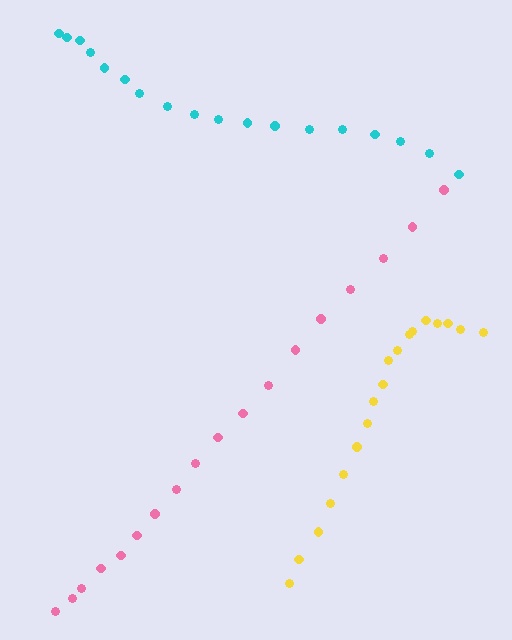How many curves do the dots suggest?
There are 3 distinct paths.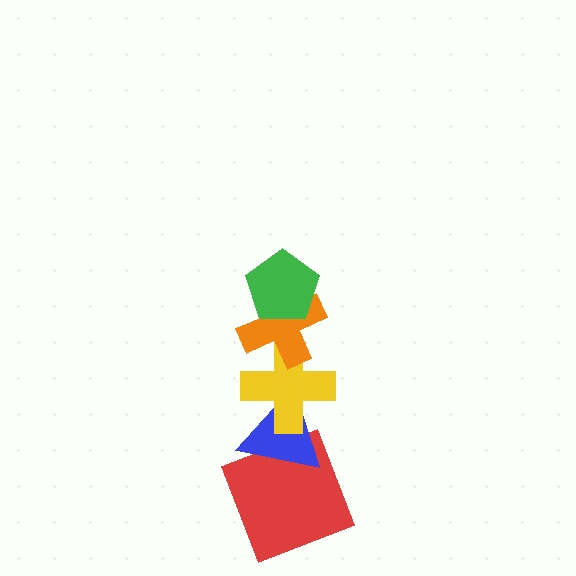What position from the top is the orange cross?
The orange cross is 2nd from the top.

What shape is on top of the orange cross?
The green pentagon is on top of the orange cross.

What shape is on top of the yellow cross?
The orange cross is on top of the yellow cross.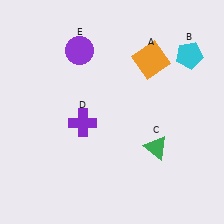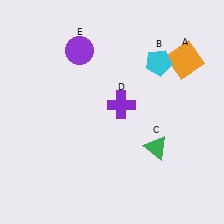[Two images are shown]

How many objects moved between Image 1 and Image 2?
3 objects moved between the two images.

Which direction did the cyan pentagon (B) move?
The cyan pentagon (B) moved left.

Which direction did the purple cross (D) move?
The purple cross (D) moved right.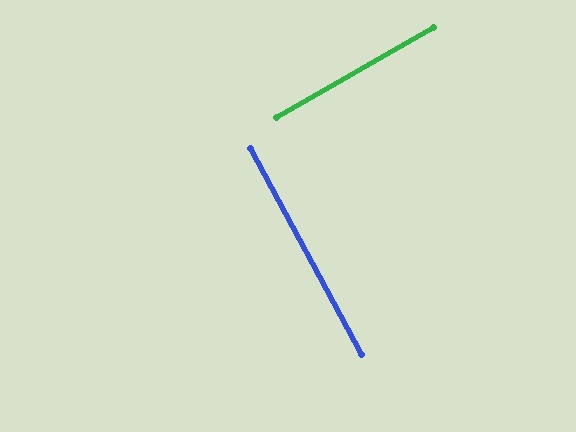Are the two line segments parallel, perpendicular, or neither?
Perpendicular — they meet at approximately 88°.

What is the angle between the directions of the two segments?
Approximately 88 degrees.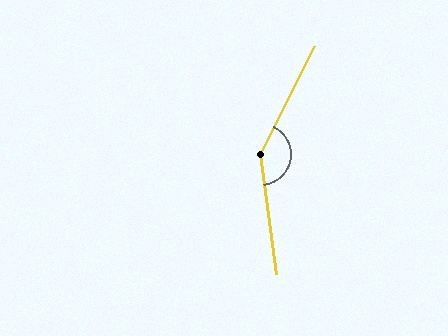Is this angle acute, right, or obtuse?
It is obtuse.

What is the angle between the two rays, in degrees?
Approximately 146 degrees.